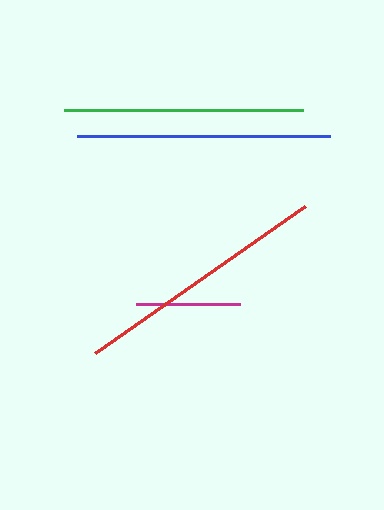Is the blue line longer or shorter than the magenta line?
The blue line is longer than the magenta line.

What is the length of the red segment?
The red segment is approximately 256 pixels long.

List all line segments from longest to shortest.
From longest to shortest: red, blue, green, magenta.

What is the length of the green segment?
The green segment is approximately 239 pixels long.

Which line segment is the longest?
The red line is the longest at approximately 256 pixels.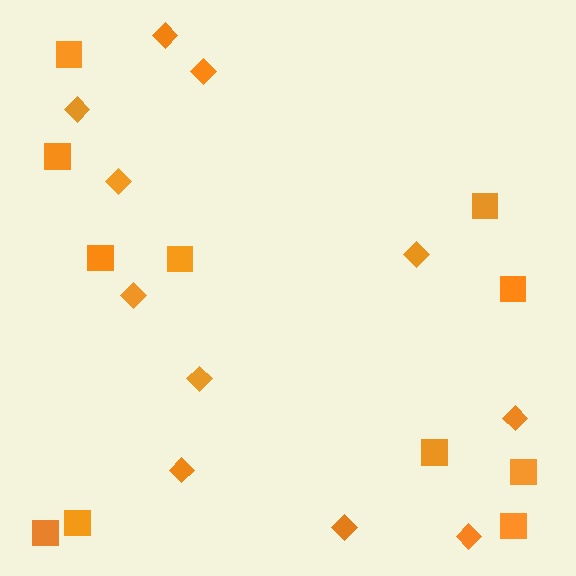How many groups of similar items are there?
There are 2 groups: one group of squares (11) and one group of diamonds (11).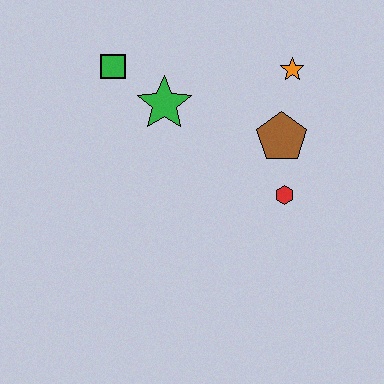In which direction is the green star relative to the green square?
The green star is to the right of the green square.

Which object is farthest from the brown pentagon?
The green square is farthest from the brown pentagon.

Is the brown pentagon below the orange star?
Yes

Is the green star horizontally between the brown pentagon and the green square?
Yes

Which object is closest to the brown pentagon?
The red hexagon is closest to the brown pentagon.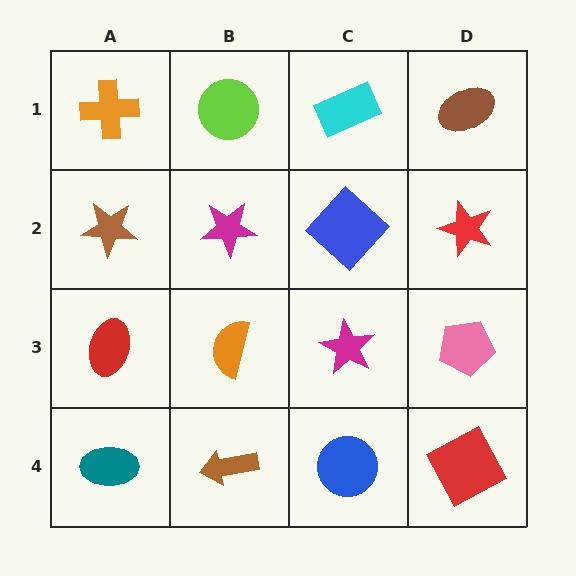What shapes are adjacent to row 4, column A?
A red ellipse (row 3, column A), a brown arrow (row 4, column B).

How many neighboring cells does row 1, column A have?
2.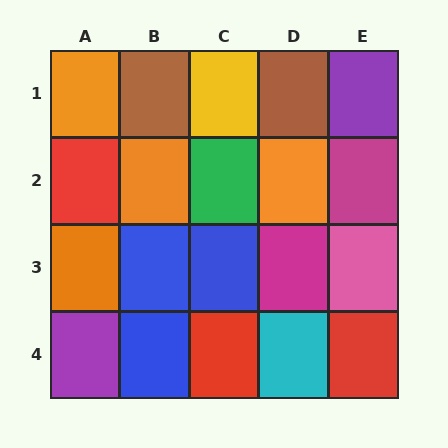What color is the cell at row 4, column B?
Blue.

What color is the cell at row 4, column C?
Red.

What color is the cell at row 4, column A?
Purple.